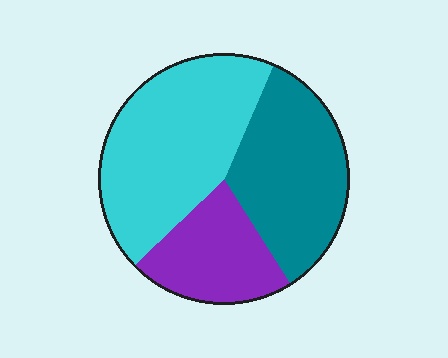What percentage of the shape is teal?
Teal covers about 35% of the shape.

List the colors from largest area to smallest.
From largest to smallest: cyan, teal, purple.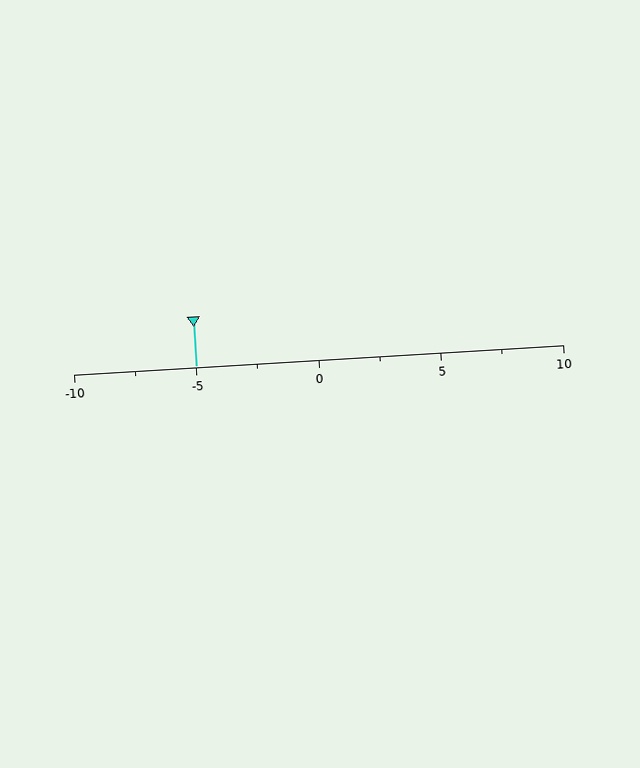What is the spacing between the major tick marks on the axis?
The major ticks are spaced 5 apart.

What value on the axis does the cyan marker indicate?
The marker indicates approximately -5.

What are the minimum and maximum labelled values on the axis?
The axis runs from -10 to 10.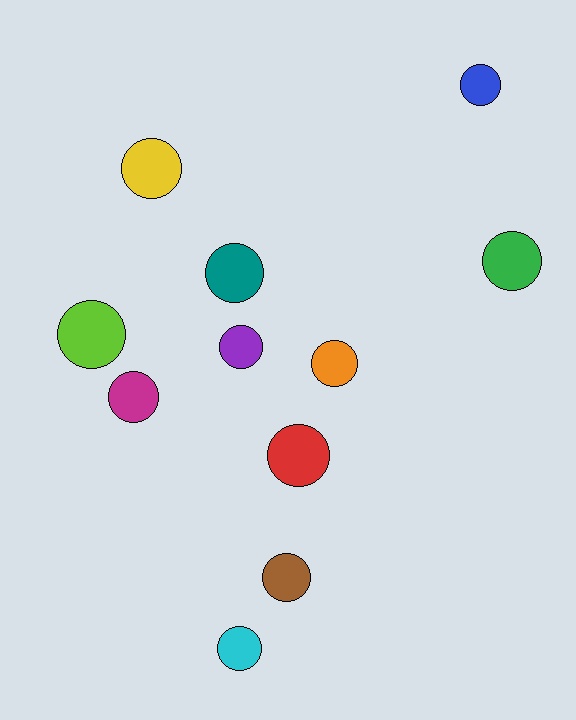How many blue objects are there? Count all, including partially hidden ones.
There is 1 blue object.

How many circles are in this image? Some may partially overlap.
There are 11 circles.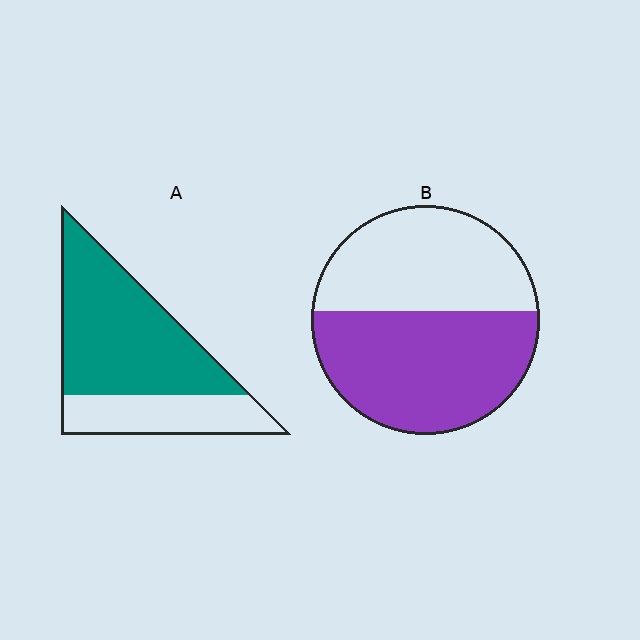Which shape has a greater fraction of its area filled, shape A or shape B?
Shape A.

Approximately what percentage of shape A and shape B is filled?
A is approximately 70% and B is approximately 55%.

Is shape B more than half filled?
Yes.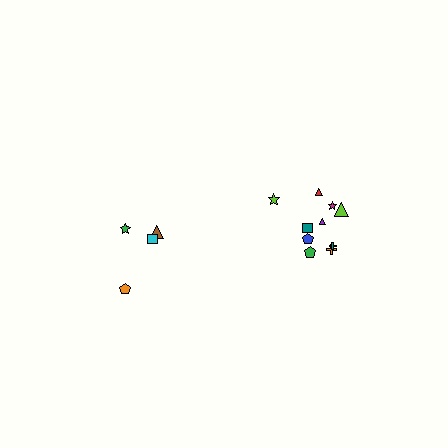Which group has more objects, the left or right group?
The right group.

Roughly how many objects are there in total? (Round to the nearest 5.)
Roughly 15 objects in total.